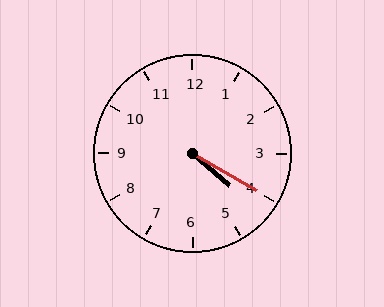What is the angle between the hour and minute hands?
Approximately 10 degrees.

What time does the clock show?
4:20.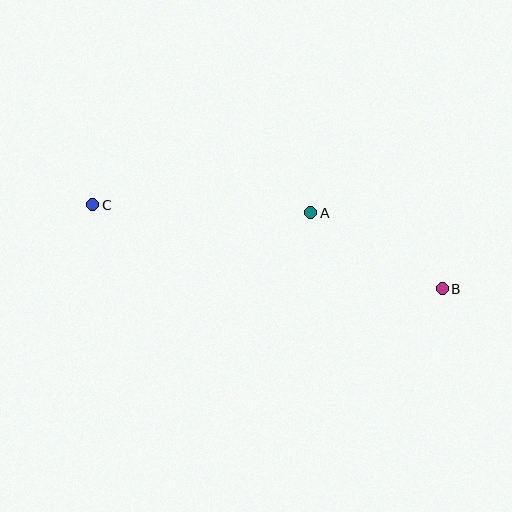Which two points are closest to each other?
Points A and B are closest to each other.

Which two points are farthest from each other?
Points B and C are farthest from each other.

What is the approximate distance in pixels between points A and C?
The distance between A and C is approximately 218 pixels.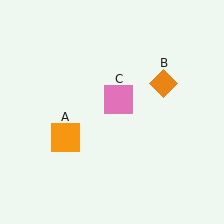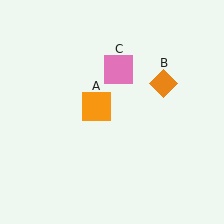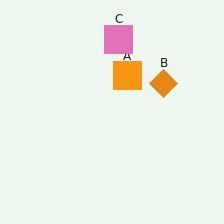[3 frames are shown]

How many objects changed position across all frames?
2 objects changed position: orange square (object A), pink square (object C).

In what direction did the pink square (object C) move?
The pink square (object C) moved up.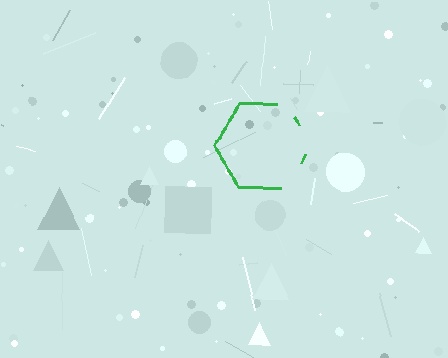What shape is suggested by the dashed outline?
The dashed outline suggests a hexagon.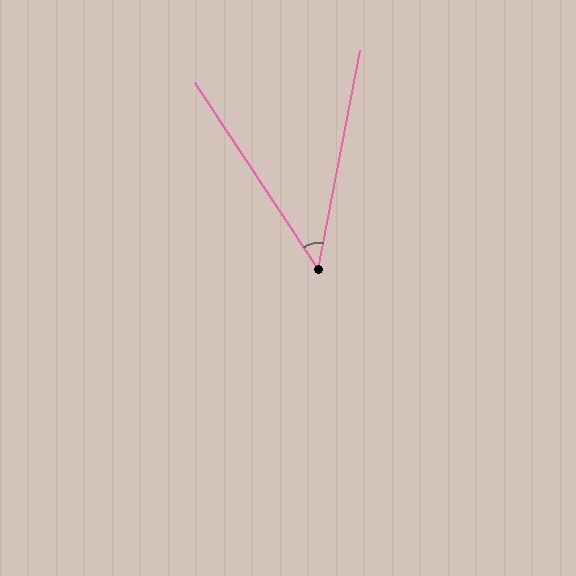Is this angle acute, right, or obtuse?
It is acute.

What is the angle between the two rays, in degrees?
Approximately 44 degrees.